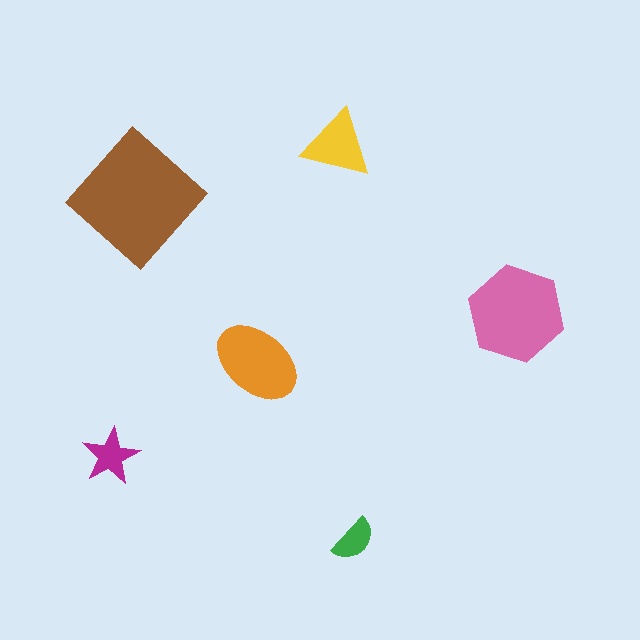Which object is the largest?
The brown diamond.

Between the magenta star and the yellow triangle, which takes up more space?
The yellow triangle.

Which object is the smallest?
The green semicircle.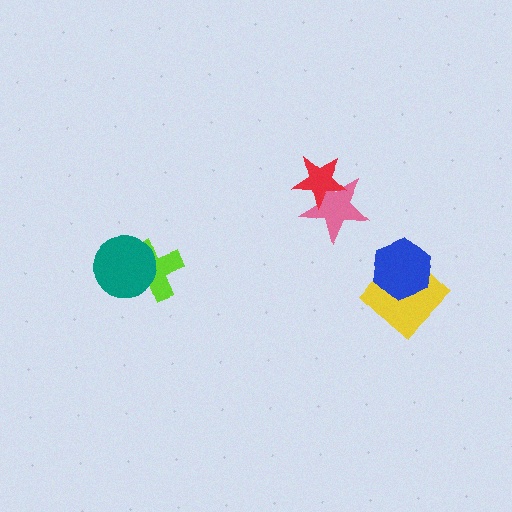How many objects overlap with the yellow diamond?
1 object overlaps with the yellow diamond.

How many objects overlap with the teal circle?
1 object overlaps with the teal circle.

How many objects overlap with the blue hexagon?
1 object overlaps with the blue hexagon.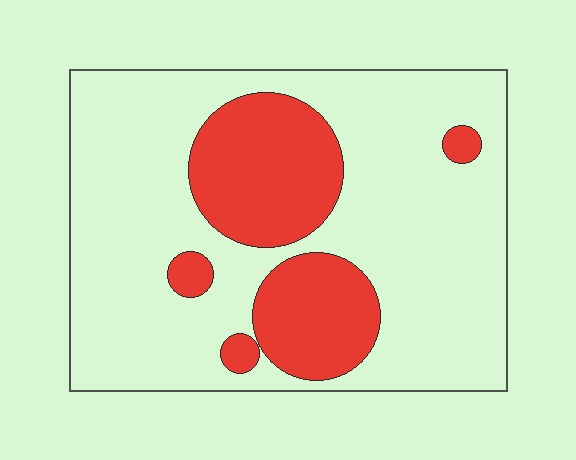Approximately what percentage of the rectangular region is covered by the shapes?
Approximately 25%.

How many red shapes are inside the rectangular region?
5.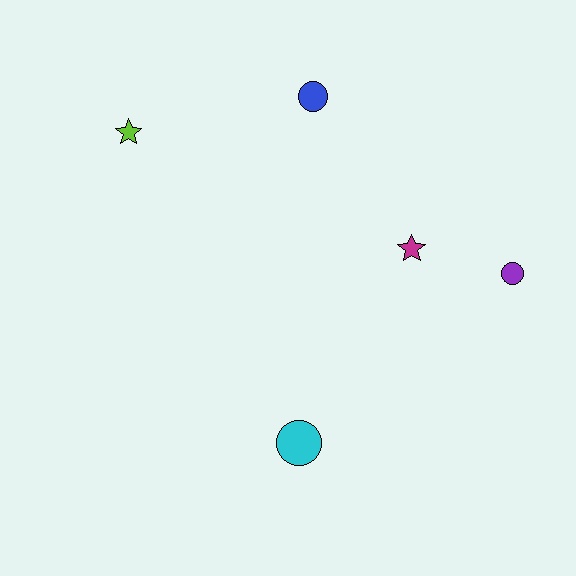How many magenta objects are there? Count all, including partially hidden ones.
There is 1 magenta object.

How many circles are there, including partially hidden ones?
There are 3 circles.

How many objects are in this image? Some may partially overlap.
There are 5 objects.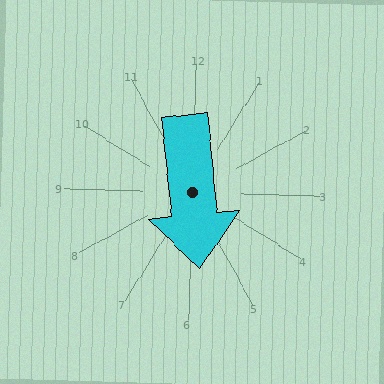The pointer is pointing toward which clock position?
Roughly 6 o'clock.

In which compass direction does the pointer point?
South.